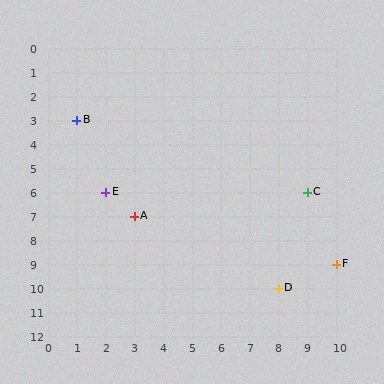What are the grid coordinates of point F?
Point F is at grid coordinates (10, 9).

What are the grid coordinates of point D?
Point D is at grid coordinates (8, 10).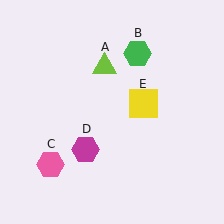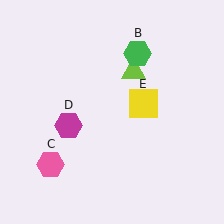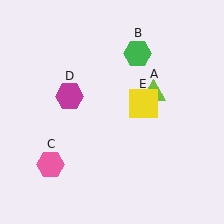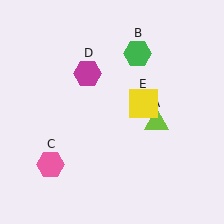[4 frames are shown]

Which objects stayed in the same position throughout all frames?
Green hexagon (object B) and pink hexagon (object C) and yellow square (object E) remained stationary.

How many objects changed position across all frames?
2 objects changed position: lime triangle (object A), magenta hexagon (object D).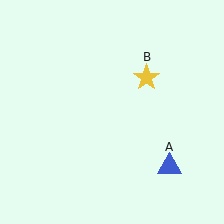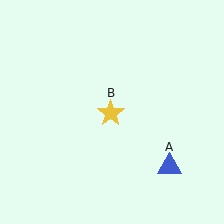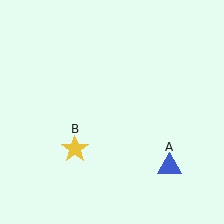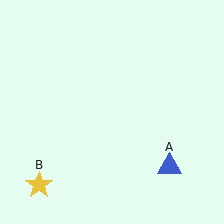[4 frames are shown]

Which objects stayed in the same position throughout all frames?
Blue triangle (object A) remained stationary.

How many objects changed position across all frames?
1 object changed position: yellow star (object B).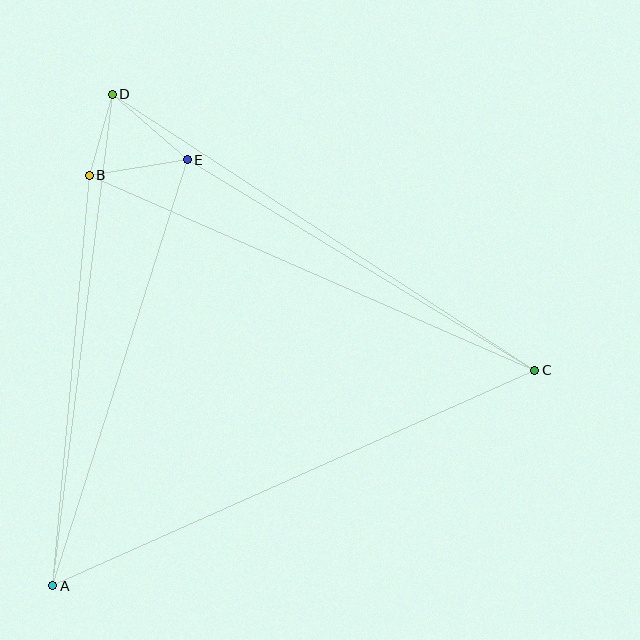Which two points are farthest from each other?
Points A and C are farthest from each other.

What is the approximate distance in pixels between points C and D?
The distance between C and D is approximately 505 pixels.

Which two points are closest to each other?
Points B and D are closest to each other.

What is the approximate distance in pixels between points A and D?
The distance between A and D is approximately 495 pixels.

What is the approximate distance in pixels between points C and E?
The distance between C and E is approximately 406 pixels.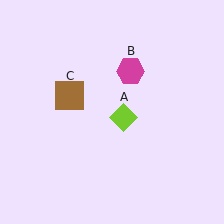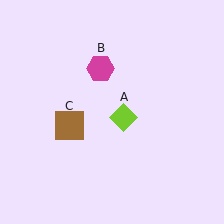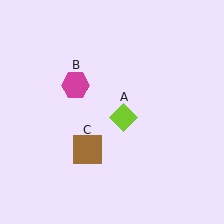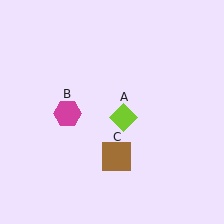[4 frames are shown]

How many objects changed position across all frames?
2 objects changed position: magenta hexagon (object B), brown square (object C).